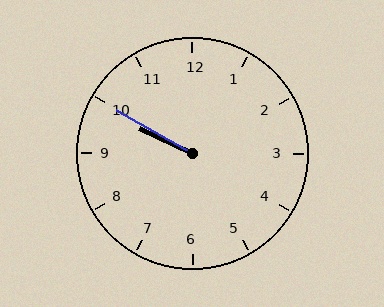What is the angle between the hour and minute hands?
Approximately 5 degrees.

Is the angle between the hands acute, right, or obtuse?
It is acute.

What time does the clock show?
9:50.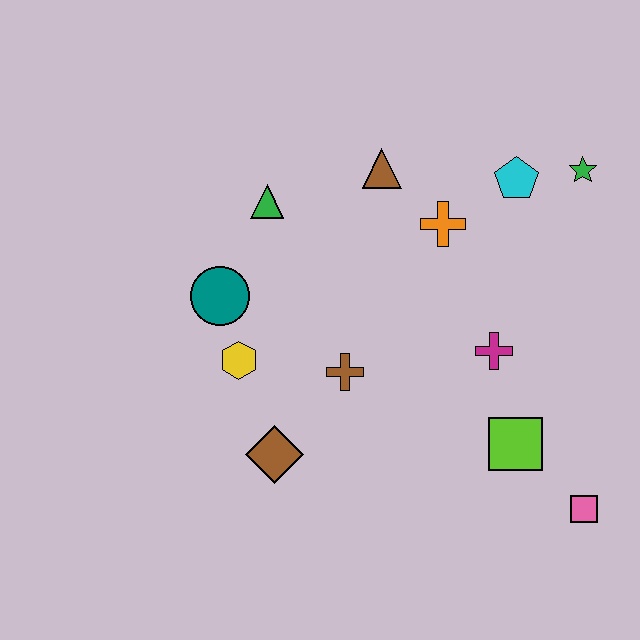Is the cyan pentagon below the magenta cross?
No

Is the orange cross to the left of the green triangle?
No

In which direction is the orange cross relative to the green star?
The orange cross is to the left of the green star.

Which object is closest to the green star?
The cyan pentagon is closest to the green star.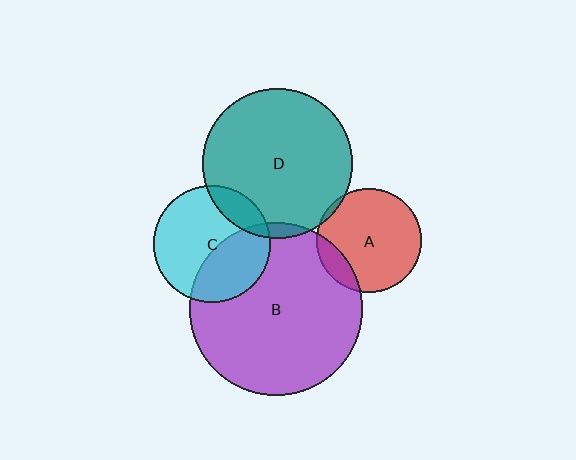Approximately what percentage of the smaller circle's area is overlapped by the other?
Approximately 5%.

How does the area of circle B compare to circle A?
Approximately 2.7 times.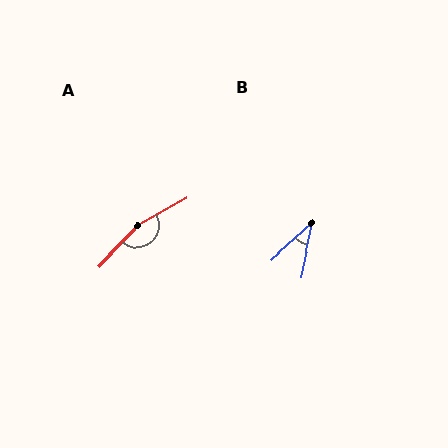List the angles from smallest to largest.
B (36°), A (163°).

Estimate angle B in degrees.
Approximately 36 degrees.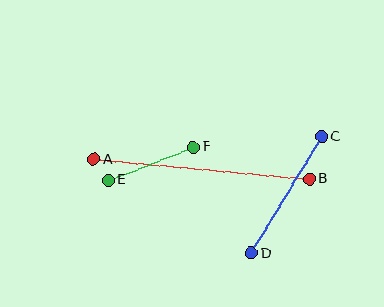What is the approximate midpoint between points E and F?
The midpoint is at approximately (151, 164) pixels.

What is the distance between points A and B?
The distance is approximately 216 pixels.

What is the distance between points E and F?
The distance is approximately 91 pixels.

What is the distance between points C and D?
The distance is approximately 136 pixels.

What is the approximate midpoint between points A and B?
The midpoint is at approximately (202, 169) pixels.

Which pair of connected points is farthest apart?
Points A and B are farthest apart.